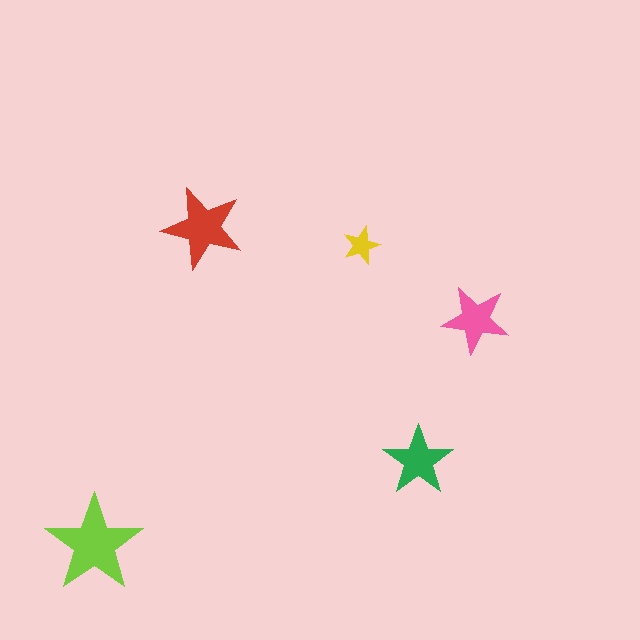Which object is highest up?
The red star is topmost.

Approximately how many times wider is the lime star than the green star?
About 1.5 times wider.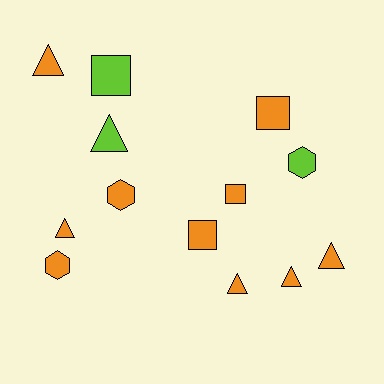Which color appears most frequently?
Orange, with 10 objects.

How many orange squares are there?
There are 3 orange squares.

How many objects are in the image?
There are 13 objects.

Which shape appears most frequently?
Triangle, with 6 objects.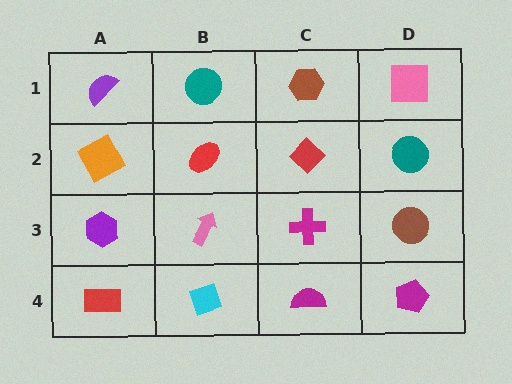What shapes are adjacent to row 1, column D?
A teal circle (row 2, column D), a brown hexagon (row 1, column C).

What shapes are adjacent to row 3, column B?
A red ellipse (row 2, column B), a cyan diamond (row 4, column B), a purple hexagon (row 3, column A), a magenta cross (row 3, column C).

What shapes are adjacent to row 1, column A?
An orange square (row 2, column A), a teal circle (row 1, column B).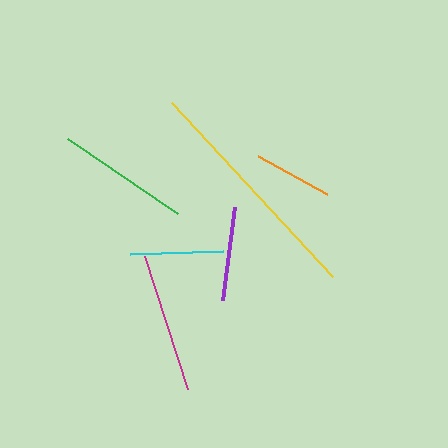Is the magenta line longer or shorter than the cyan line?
The magenta line is longer than the cyan line.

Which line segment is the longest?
The yellow line is the longest at approximately 237 pixels.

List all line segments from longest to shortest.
From longest to shortest: yellow, magenta, green, purple, cyan, orange.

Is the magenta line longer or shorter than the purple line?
The magenta line is longer than the purple line.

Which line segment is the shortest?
The orange line is the shortest at approximately 79 pixels.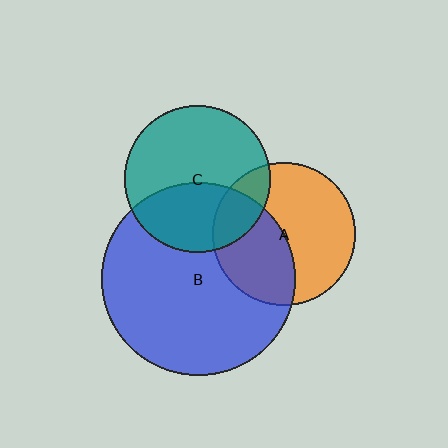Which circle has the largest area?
Circle B (blue).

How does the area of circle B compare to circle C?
Approximately 1.8 times.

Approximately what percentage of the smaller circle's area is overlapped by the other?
Approximately 40%.